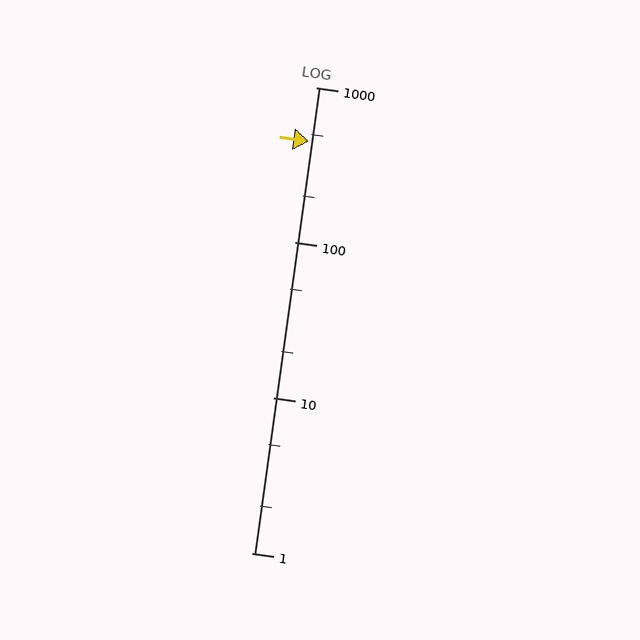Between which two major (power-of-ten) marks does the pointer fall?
The pointer is between 100 and 1000.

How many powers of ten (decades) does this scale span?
The scale spans 3 decades, from 1 to 1000.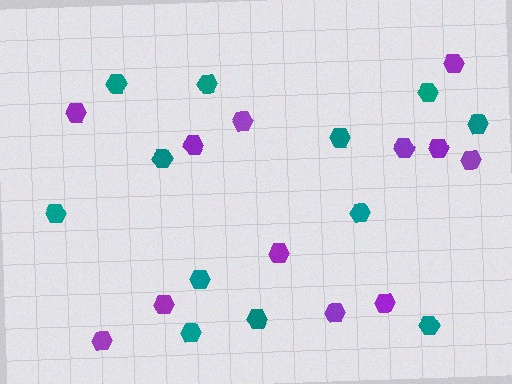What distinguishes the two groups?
There are 2 groups: one group of teal hexagons (12) and one group of purple hexagons (12).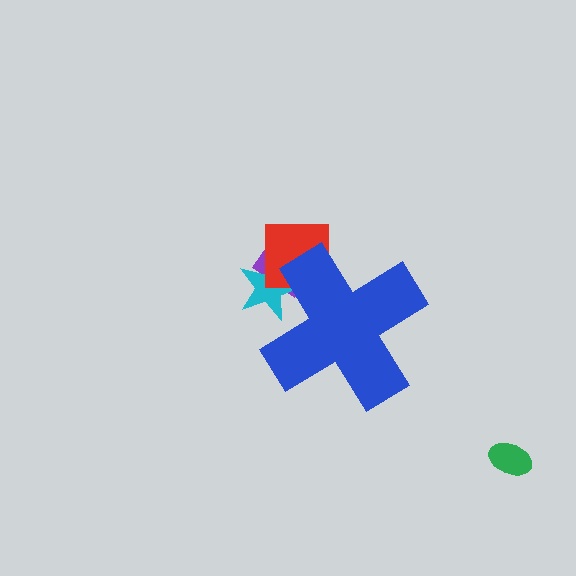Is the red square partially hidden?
Yes, the red square is partially hidden behind the blue cross.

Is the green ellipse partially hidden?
No, the green ellipse is fully visible.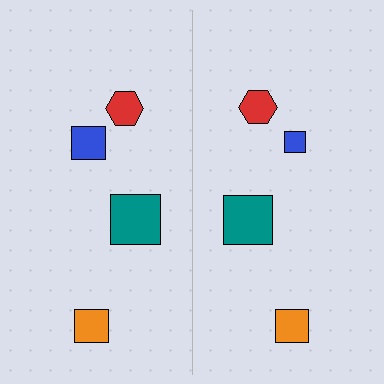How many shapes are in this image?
There are 8 shapes in this image.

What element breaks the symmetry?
The blue square on the right side has a different size than its mirror counterpart.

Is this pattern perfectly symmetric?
No, the pattern is not perfectly symmetric. The blue square on the right side has a different size than its mirror counterpart.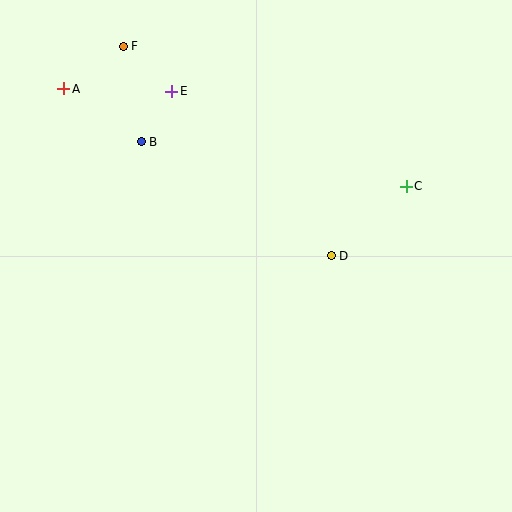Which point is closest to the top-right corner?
Point C is closest to the top-right corner.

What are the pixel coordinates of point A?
Point A is at (64, 89).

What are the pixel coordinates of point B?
Point B is at (141, 142).